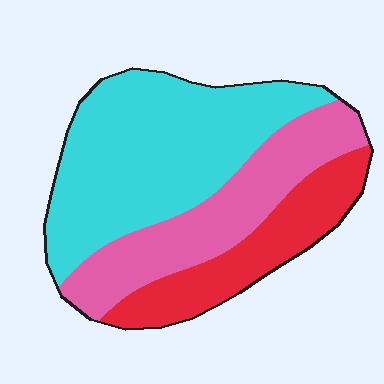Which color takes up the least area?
Red, at roughly 20%.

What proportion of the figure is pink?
Pink covers around 30% of the figure.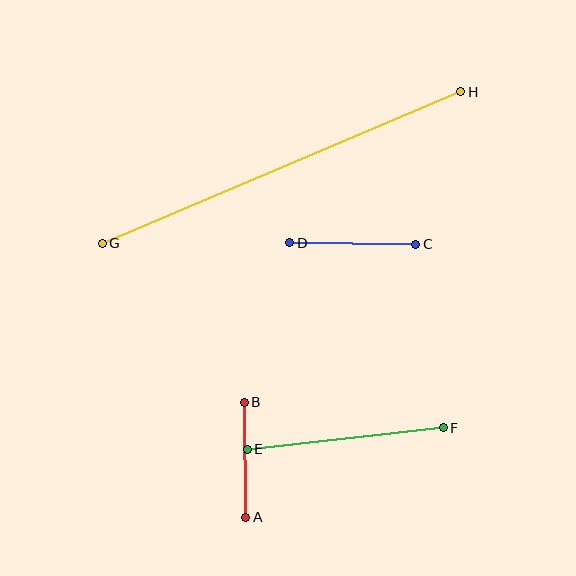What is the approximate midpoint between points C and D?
The midpoint is at approximately (353, 244) pixels.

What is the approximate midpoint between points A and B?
The midpoint is at approximately (245, 460) pixels.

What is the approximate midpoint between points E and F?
The midpoint is at approximately (345, 438) pixels.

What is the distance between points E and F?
The distance is approximately 197 pixels.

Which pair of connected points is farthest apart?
Points G and H are farthest apart.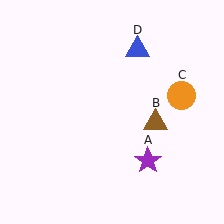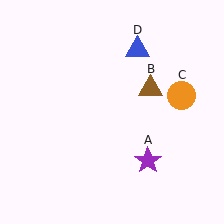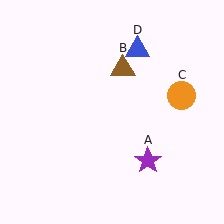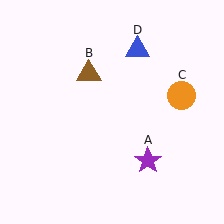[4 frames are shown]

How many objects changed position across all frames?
1 object changed position: brown triangle (object B).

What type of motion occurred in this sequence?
The brown triangle (object B) rotated counterclockwise around the center of the scene.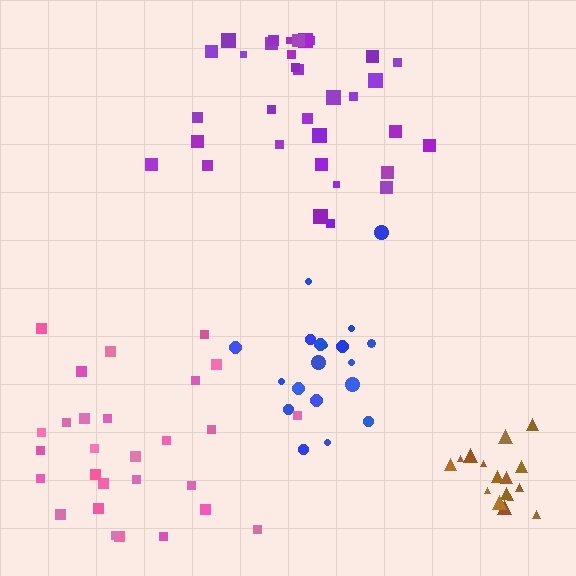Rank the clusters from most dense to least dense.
brown, purple, blue, pink.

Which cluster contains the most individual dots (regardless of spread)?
Purple (33).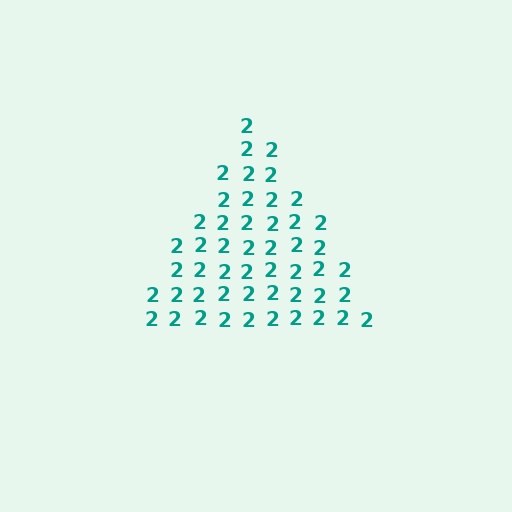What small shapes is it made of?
It is made of small digit 2's.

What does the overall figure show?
The overall figure shows a triangle.